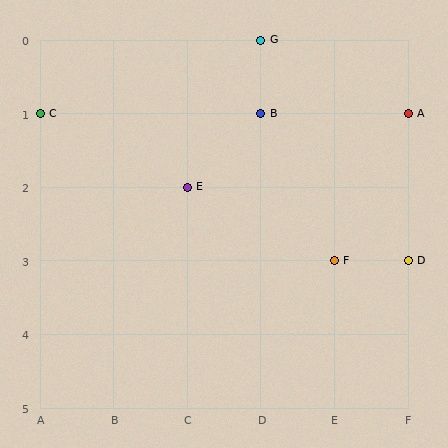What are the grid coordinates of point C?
Point C is at grid coordinates (A, 1).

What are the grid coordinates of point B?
Point B is at grid coordinates (D, 1).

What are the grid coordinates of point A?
Point A is at grid coordinates (F, 1).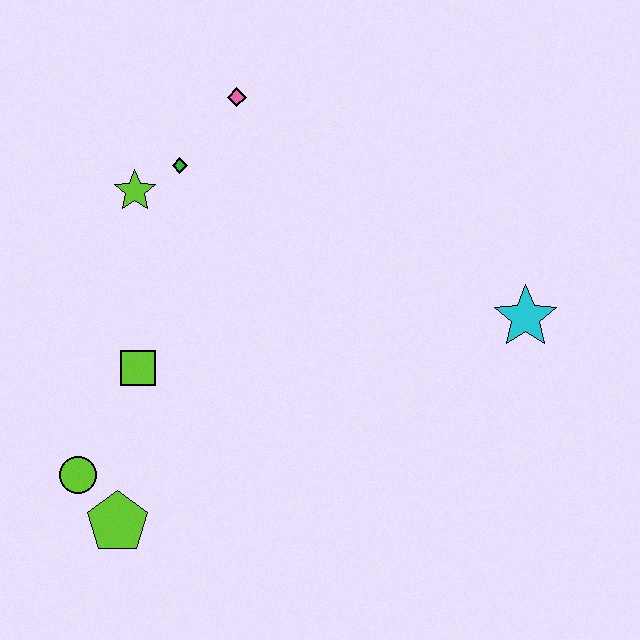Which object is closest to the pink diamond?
The green diamond is closest to the pink diamond.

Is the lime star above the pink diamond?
No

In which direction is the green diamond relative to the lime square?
The green diamond is above the lime square.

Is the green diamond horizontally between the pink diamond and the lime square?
Yes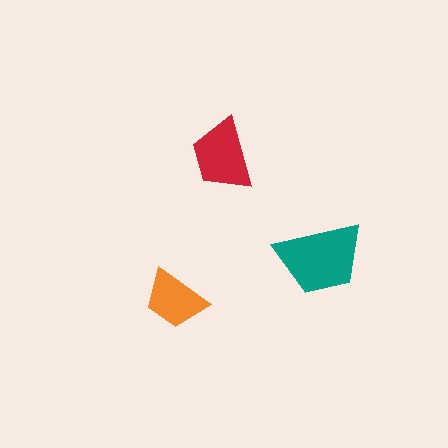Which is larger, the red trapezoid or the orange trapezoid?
The red one.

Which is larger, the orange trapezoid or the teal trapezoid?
The teal one.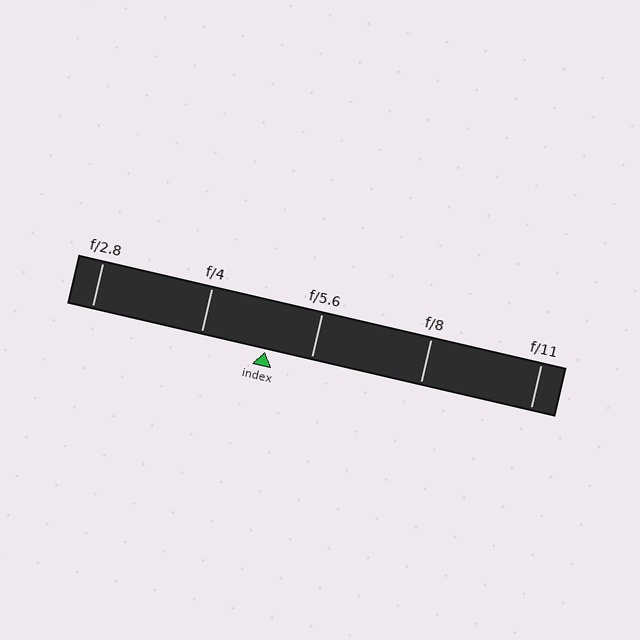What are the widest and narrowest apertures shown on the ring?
The widest aperture shown is f/2.8 and the narrowest is f/11.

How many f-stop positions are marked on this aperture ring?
There are 5 f-stop positions marked.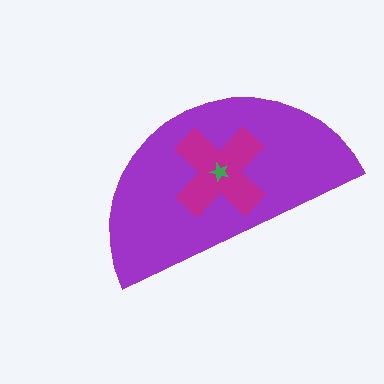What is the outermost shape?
The purple semicircle.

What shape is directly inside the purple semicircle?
The magenta cross.